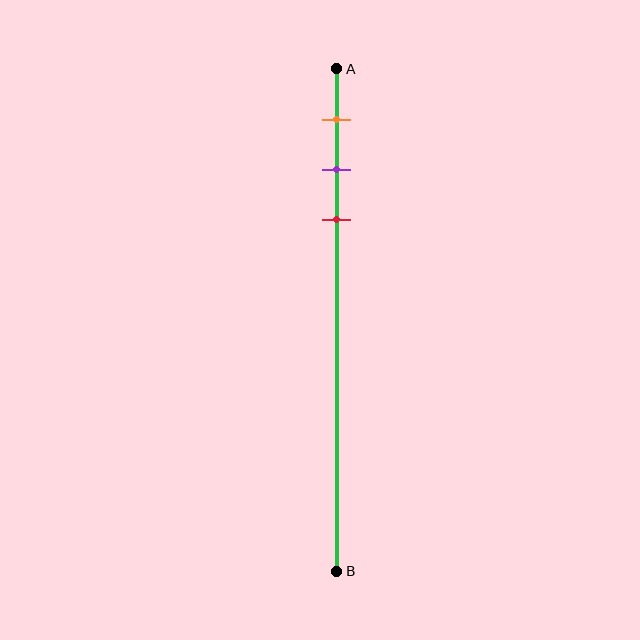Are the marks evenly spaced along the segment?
Yes, the marks are approximately evenly spaced.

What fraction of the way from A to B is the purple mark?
The purple mark is approximately 20% (0.2) of the way from A to B.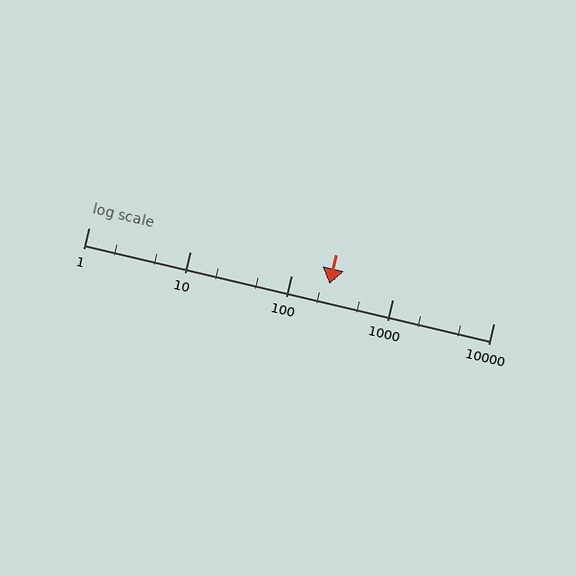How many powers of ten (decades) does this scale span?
The scale spans 4 decades, from 1 to 10000.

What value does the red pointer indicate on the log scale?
The pointer indicates approximately 240.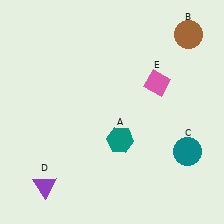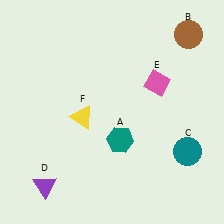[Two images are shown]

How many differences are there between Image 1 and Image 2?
There is 1 difference between the two images.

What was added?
A yellow triangle (F) was added in Image 2.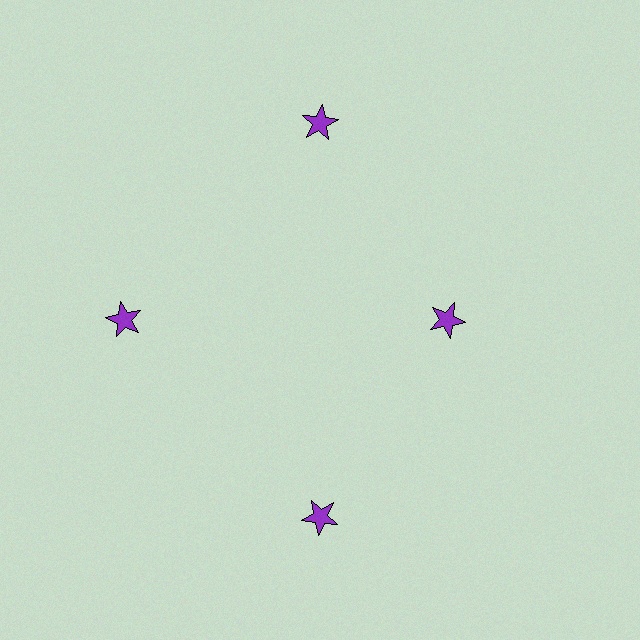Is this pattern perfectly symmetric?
No. The 4 purple stars are arranged in a ring, but one element near the 3 o'clock position is pulled inward toward the center, breaking the 4-fold rotational symmetry.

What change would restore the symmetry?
The symmetry would be restored by moving it outward, back onto the ring so that all 4 stars sit at equal angles and equal distance from the center.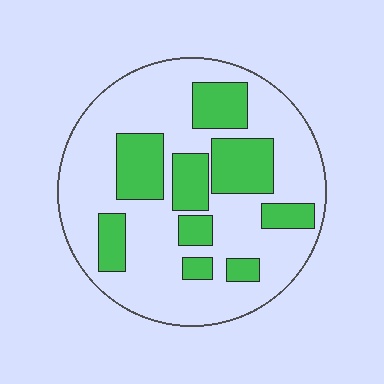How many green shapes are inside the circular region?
9.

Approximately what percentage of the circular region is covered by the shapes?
Approximately 30%.